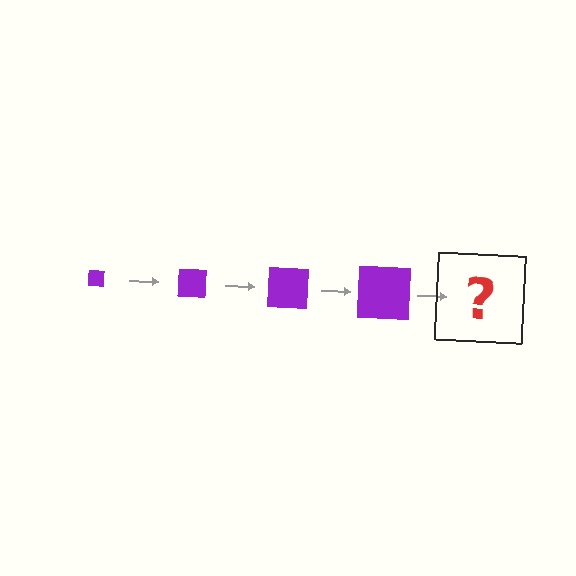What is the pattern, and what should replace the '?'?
The pattern is that the square gets progressively larger each step. The '?' should be a purple square, larger than the previous one.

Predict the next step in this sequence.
The next step is a purple square, larger than the previous one.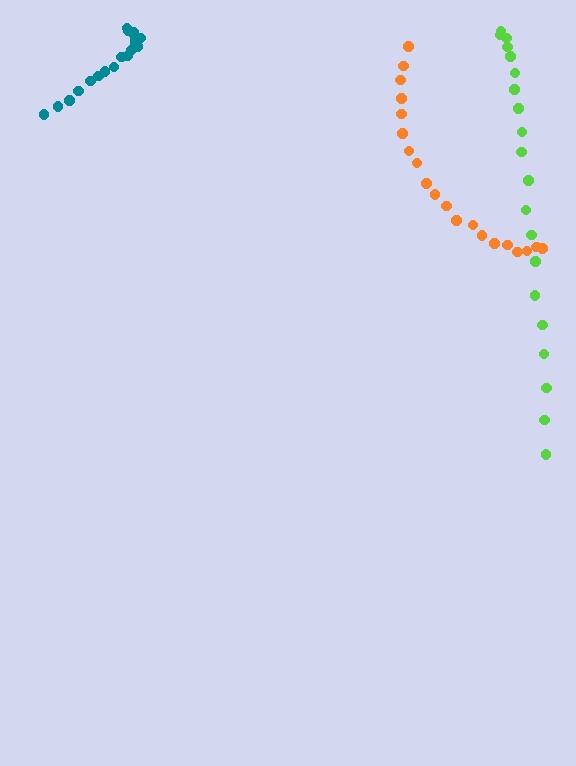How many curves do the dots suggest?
There are 3 distinct paths.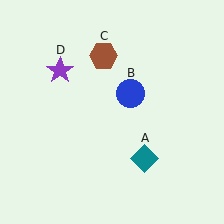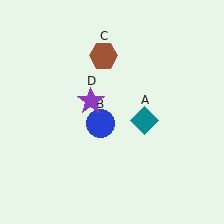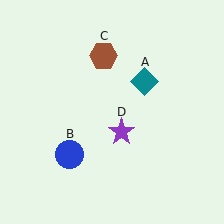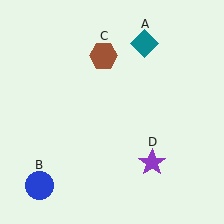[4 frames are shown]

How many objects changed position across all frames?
3 objects changed position: teal diamond (object A), blue circle (object B), purple star (object D).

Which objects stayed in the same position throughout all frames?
Brown hexagon (object C) remained stationary.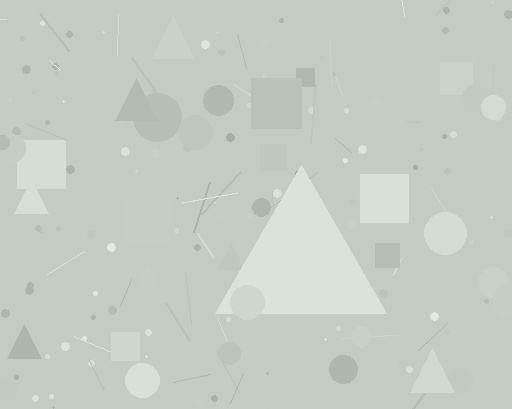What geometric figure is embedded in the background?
A triangle is embedded in the background.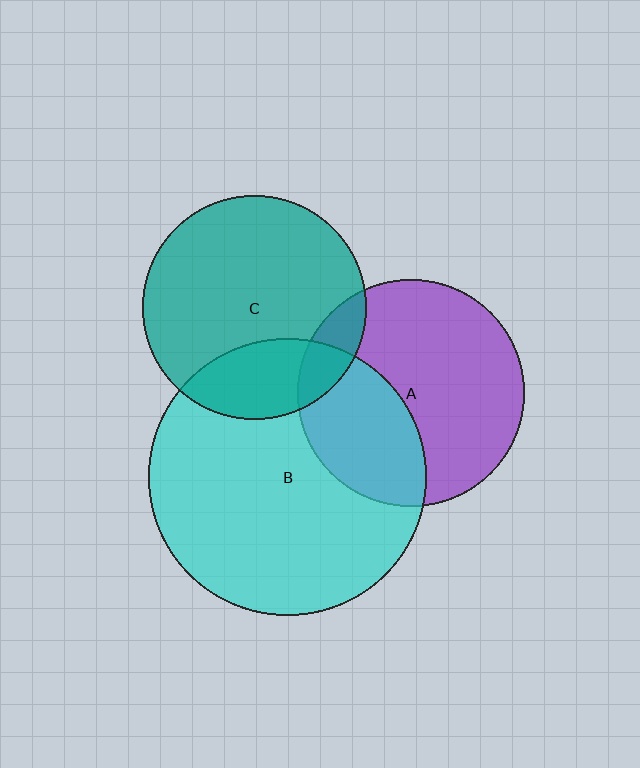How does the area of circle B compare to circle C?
Approximately 1.5 times.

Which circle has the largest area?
Circle B (cyan).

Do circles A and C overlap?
Yes.